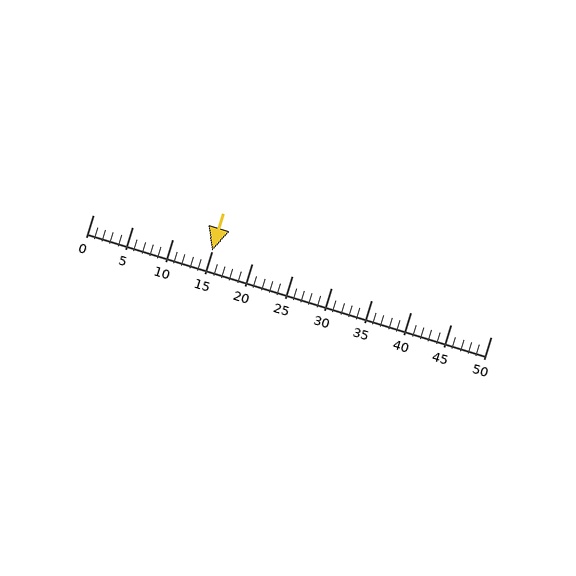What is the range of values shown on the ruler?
The ruler shows values from 0 to 50.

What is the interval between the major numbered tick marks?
The major tick marks are spaced 5 units apart.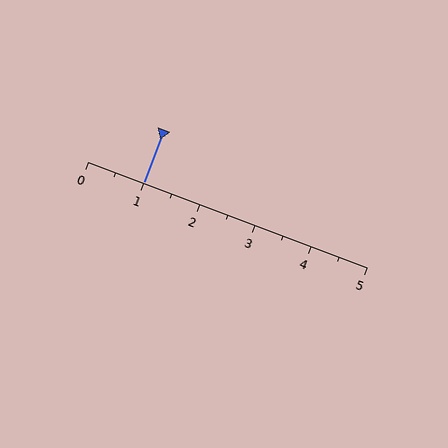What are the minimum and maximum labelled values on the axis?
The axis runs from 0 to 5.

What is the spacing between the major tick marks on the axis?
The major ticks are spaced 1 apart.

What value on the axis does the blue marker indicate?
The marker indicates approximately 1.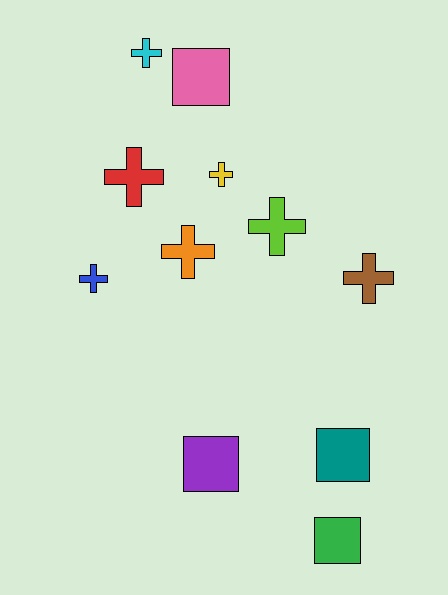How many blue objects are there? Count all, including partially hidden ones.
There is 1 blue object.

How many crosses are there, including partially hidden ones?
There are 7 crosses.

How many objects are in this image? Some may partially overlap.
There are 11 objects.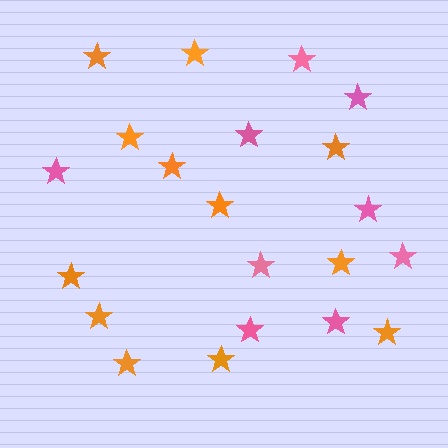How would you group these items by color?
There are 2 groups: one group of orange stars (12) and one group of pink stars (9).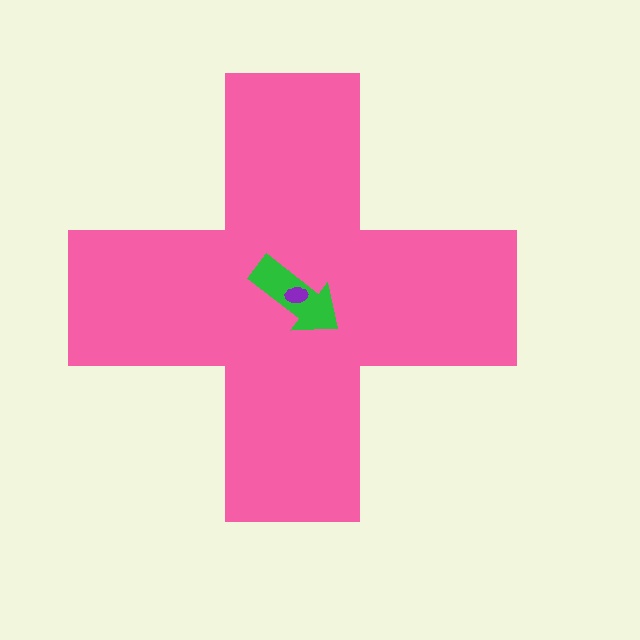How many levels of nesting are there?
3.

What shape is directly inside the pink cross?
The green arrow.